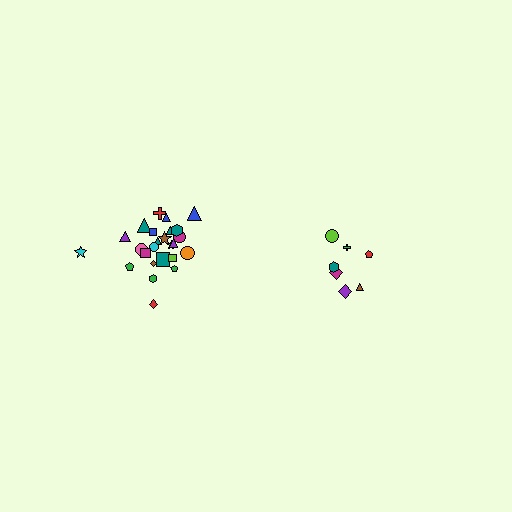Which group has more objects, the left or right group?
The left group.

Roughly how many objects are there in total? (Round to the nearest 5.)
Roughly 30 objects in total.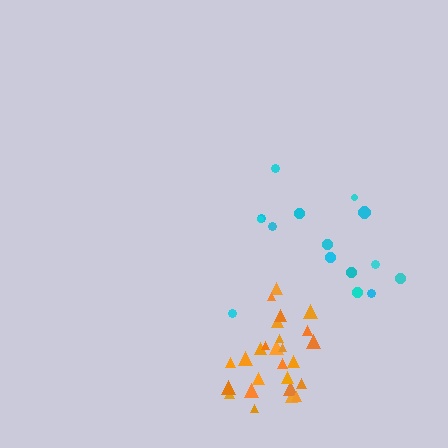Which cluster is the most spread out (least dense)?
Cyan.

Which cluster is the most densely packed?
Orange.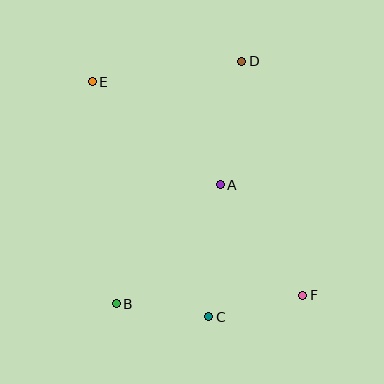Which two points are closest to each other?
Points B and C are closest to each other.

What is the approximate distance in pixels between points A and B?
The distance between A and B is approximately 158 pixels.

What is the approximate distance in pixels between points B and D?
The distance between B and D is approximately 273 pixels.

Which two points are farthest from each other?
Points E and F are farthest from each other.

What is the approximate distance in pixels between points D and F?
The distance between D and F is approximately 241 pixels.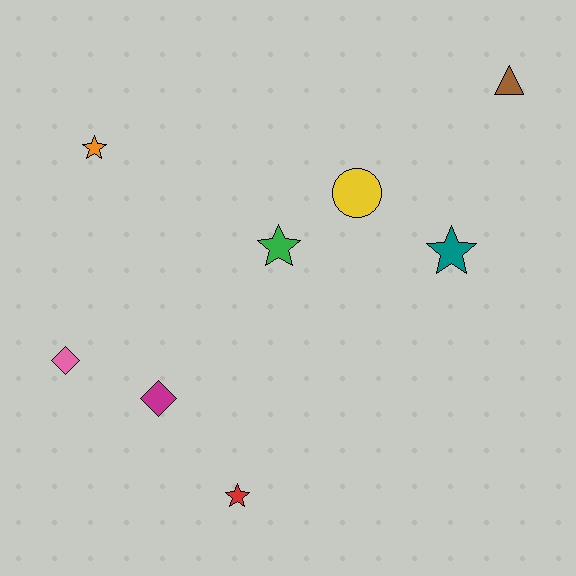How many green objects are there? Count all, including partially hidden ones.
There is 1 green object.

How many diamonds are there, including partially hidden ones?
There are 2 diamonds.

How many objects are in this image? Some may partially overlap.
There are 8 objects.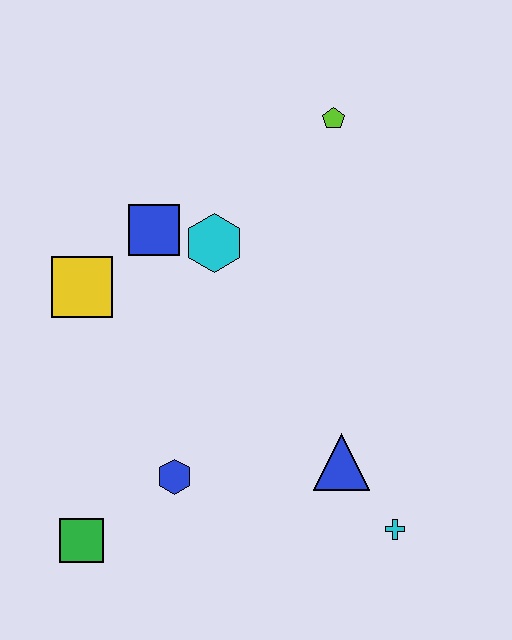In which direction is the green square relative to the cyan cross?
The green square is to the left of the cyan cross.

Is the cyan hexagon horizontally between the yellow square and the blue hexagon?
No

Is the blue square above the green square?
Yes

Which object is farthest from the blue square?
The cyan cross is farthest from the blue square.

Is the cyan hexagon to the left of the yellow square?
No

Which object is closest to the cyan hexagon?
The blue square is closest to the cyan hexagon.